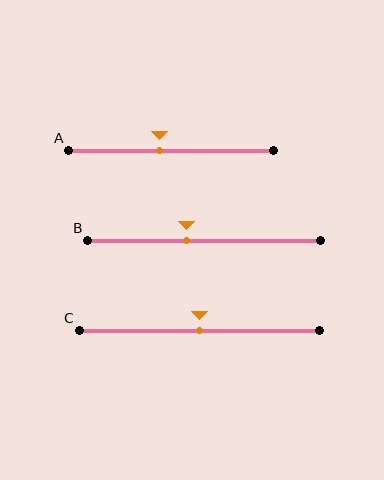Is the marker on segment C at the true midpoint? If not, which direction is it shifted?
Yes, the marker on segment C is at the true midpoint.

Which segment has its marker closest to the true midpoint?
Segment C has its marker closest to the true midpoint.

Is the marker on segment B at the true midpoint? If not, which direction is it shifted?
No, the marker on segment B is shifted to the left by about 8% of the segment length.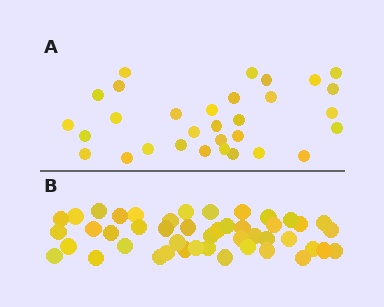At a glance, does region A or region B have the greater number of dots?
Region B (the bottom region) has more dots.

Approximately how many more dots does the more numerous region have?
Region B has approximately 15 more dots than region A.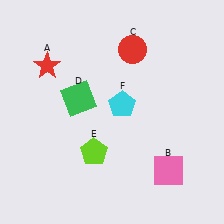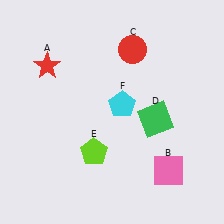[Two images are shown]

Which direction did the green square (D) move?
The green square (D) moved right.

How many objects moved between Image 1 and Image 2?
1 object moved between the two images.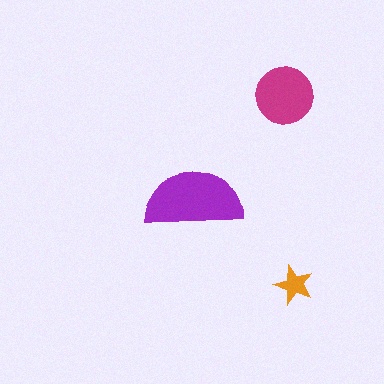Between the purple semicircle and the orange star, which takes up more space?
The purple semicircle.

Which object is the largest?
The purple semicircle.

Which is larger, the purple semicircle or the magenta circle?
The purple semicircle.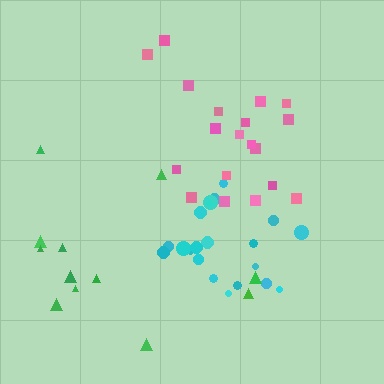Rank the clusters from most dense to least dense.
cyan, pink, green.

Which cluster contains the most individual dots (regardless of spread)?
Cyan (21).